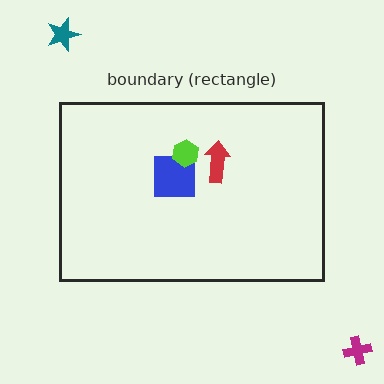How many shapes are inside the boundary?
3 inside, 2 outside.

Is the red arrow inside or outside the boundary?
Inside.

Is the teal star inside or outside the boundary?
Outside.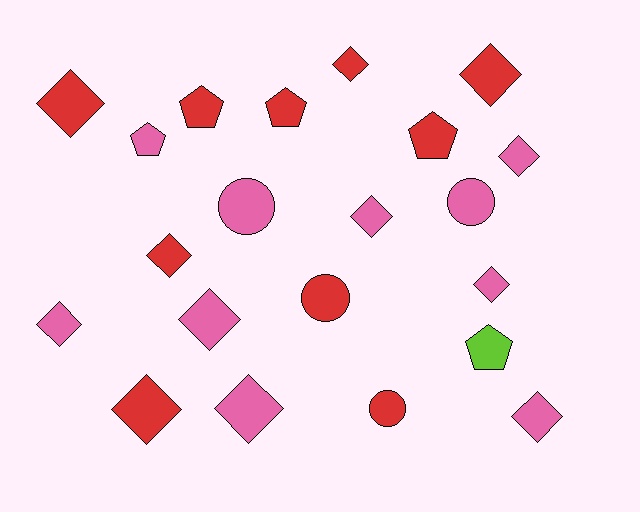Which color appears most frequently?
Red, with 10 objects.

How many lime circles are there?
There are no lime circles.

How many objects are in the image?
There are 21 objects.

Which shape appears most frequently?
Diamond, with 12 objects.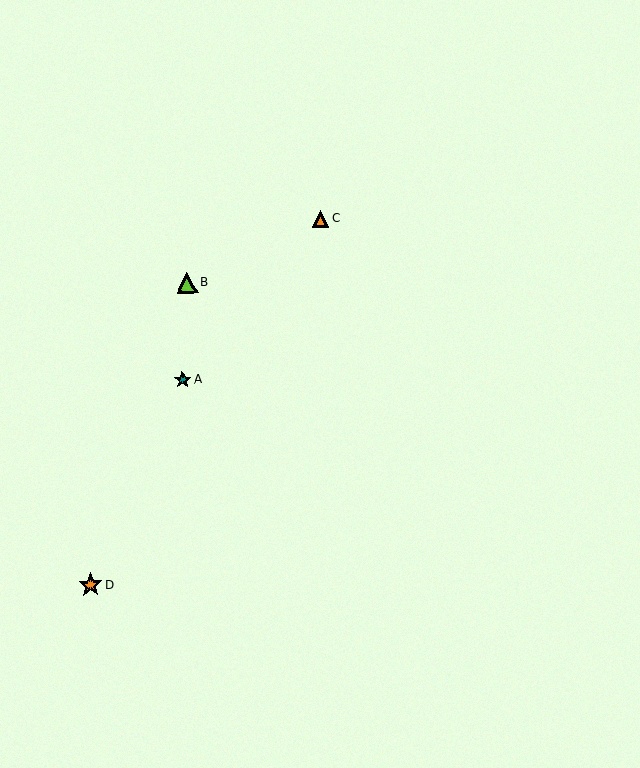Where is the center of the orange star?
The center of the orange star is at (91, 585).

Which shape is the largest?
The orange star (labeled D) is the largest.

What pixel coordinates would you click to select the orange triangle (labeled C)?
Click at (320, 219) to select the orange triangle C.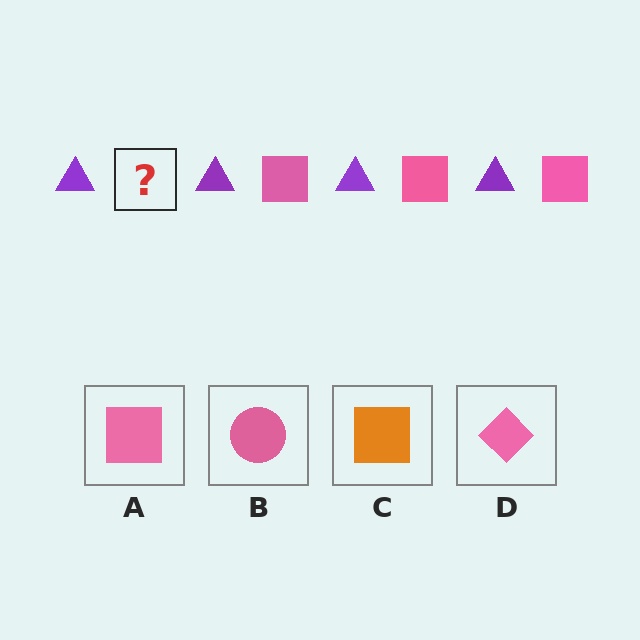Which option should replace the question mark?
Option A.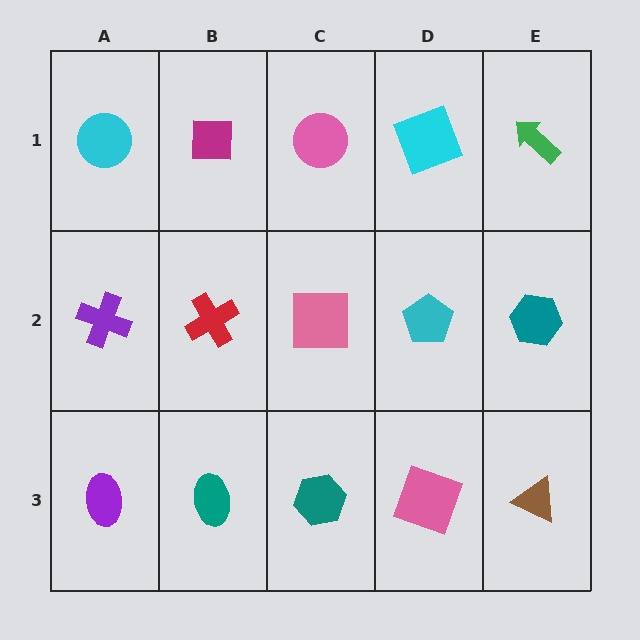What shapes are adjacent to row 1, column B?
A red cross (row 2, column B), a cyan circle (row 1, column A), a pink circle (row 1, column C).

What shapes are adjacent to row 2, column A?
A cyan circle (row 1, column A), a purple ellipse (row 3, column A), a red cross (row 2, column B).